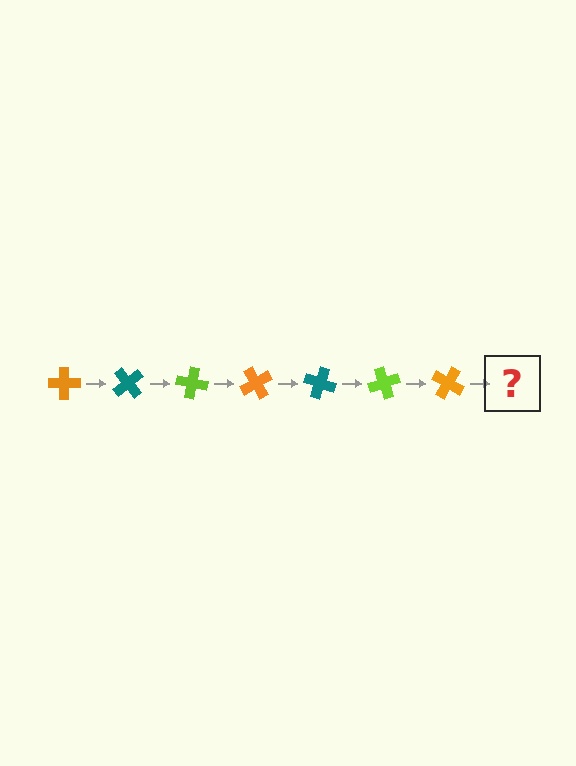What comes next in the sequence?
The next element should be a teal cross, rotated 350 degrees from the start.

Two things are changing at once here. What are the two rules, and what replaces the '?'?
The two rules are that it rotates 50 degrees each step and the color cycles through orange, teal, and lime. The '?' should be a teal cross, rotated 350 degrees from the start.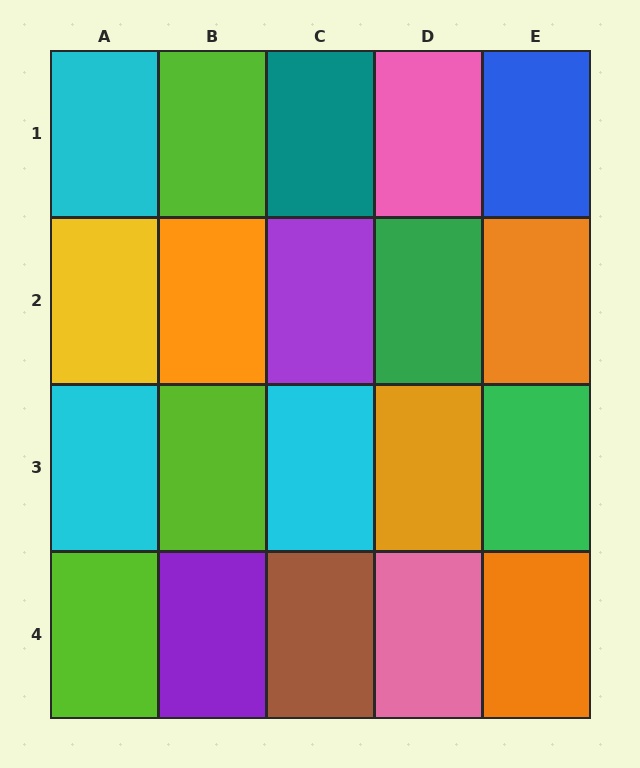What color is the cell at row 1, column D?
Pink.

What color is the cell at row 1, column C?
Teal.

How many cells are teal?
1 cell is teal.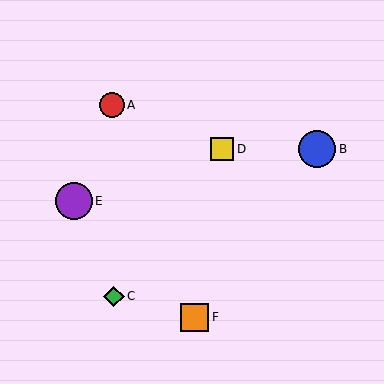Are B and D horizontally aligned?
Yes, both are at y≈149.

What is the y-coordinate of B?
Object B is at y≈149.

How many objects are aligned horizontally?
2 objects (B, D) are aligned horizontally.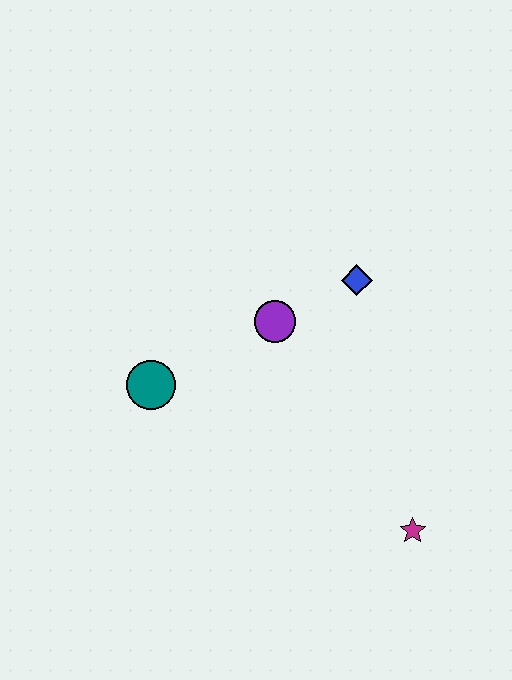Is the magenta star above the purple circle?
No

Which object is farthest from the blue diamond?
The magenta star is farthest from the blue diamond.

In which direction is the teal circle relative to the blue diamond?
The teal circle is to the left of the blue diamond.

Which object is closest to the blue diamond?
The purple circle is closest to the blue diamond.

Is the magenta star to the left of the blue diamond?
No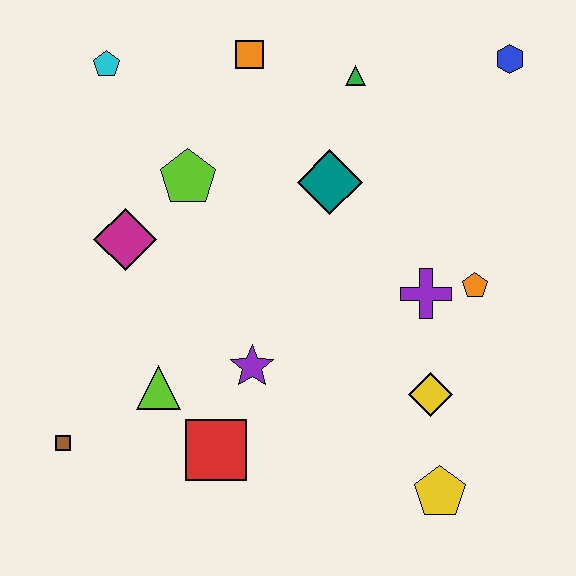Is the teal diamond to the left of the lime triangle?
No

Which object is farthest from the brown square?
The blue hexagon is farthest from the brown square.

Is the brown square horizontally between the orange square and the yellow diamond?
No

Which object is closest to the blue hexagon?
The green triangle is closest to the blue hexagon.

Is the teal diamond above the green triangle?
No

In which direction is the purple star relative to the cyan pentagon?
The purple star is below the cyan pentagon.